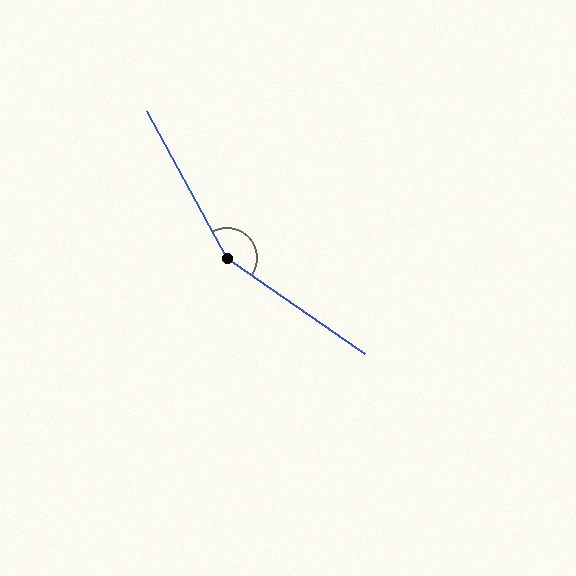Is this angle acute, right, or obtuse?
It is obtuse.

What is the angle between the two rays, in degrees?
Approximately 153 degrees.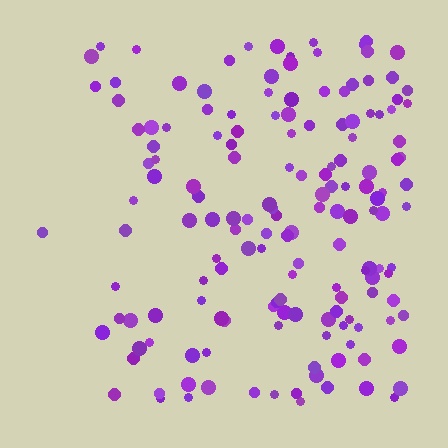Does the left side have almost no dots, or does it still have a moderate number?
Still a moderate number, just noticeably fewer than the right.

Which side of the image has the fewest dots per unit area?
The left.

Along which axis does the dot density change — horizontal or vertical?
Horizontal.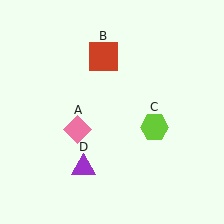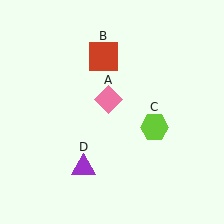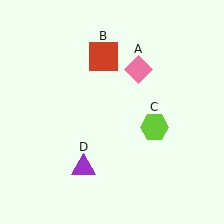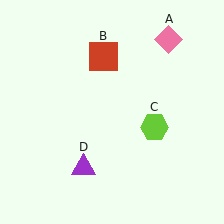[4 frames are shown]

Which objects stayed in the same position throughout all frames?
Red square (object B) and lime hexagon (object C) and purple triangle (object D) remained stationary.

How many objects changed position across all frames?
1 object changed position: pink diamond (object A).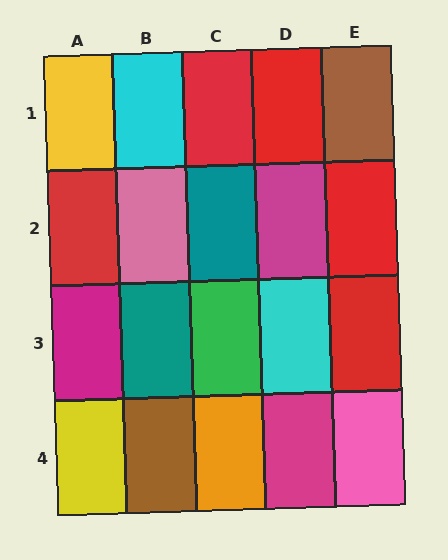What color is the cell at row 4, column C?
Orange.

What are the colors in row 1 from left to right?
Yellow, cyan, red, red, brown.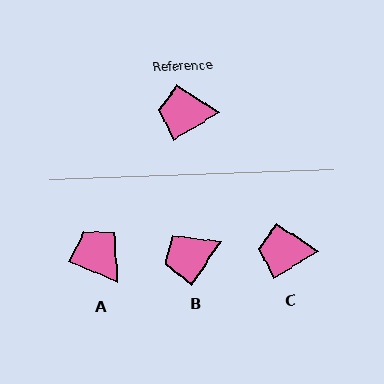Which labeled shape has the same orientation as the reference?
C.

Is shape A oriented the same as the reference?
No, it is off by about 54 degrees.